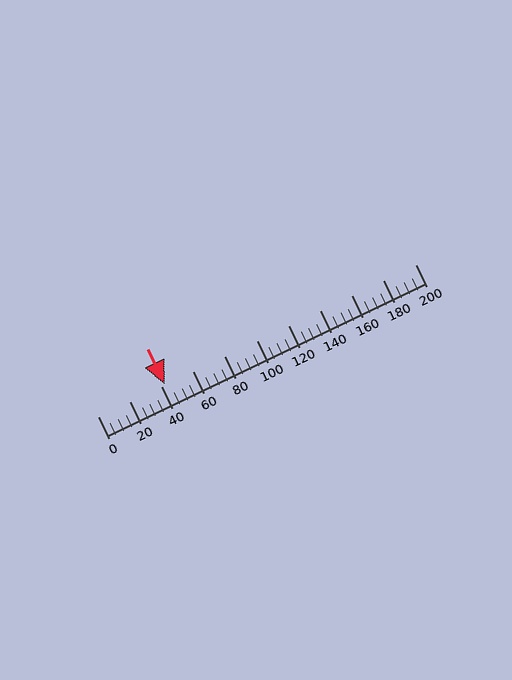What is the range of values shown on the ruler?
The ruler shows values from 0 to 200.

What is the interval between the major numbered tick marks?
The major tick marks are spaced 20 units apart.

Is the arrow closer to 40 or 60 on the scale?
The arrow is closer to 40.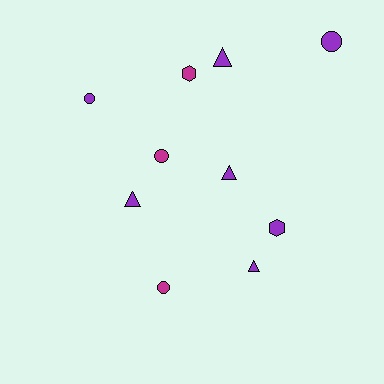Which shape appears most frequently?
Triangle, with 4 objects.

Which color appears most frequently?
Purple, with 7 objects.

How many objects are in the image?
There are 10 objects.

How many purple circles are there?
There are 2 purple circles.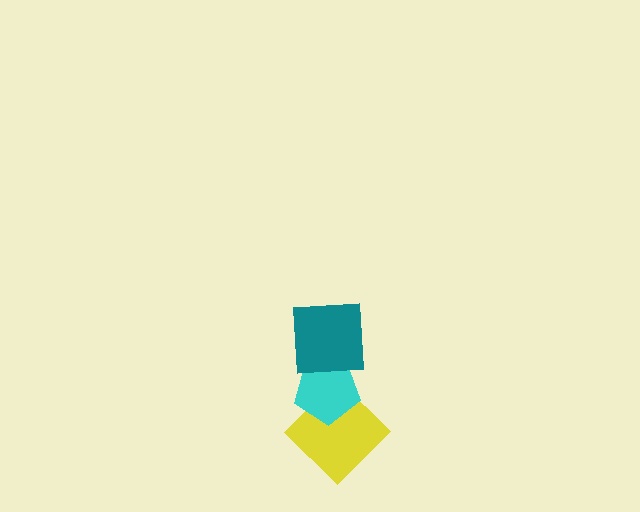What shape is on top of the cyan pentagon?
The teal square is on top of the cyan pentagon.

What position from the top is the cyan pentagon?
The cyan pentagon is 2nd from the top.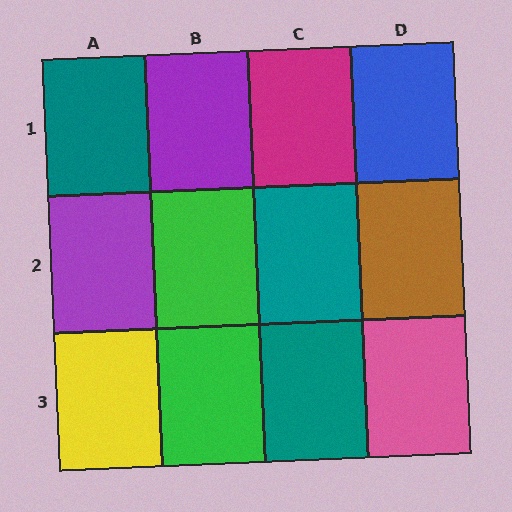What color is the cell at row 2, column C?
Teal.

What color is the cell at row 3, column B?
Green.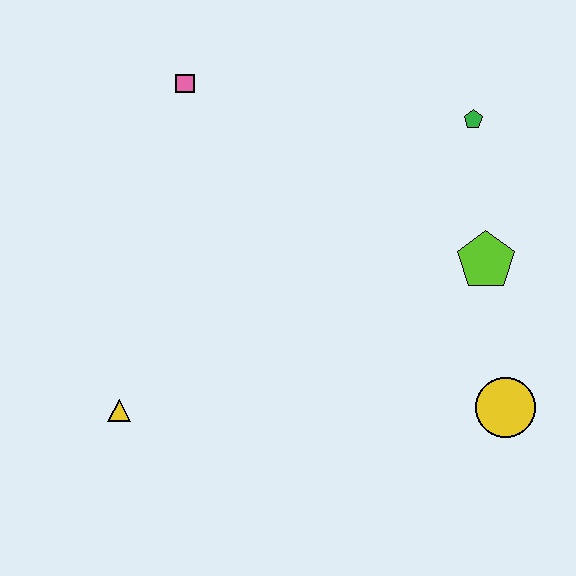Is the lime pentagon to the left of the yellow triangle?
No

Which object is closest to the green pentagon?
The lime pentagon is closest to the green pentagon.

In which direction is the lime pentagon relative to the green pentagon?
The lime pentagon is below the green pentagon.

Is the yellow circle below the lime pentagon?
Yes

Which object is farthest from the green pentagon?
The yellow triangle is farthest from the green pentagon.